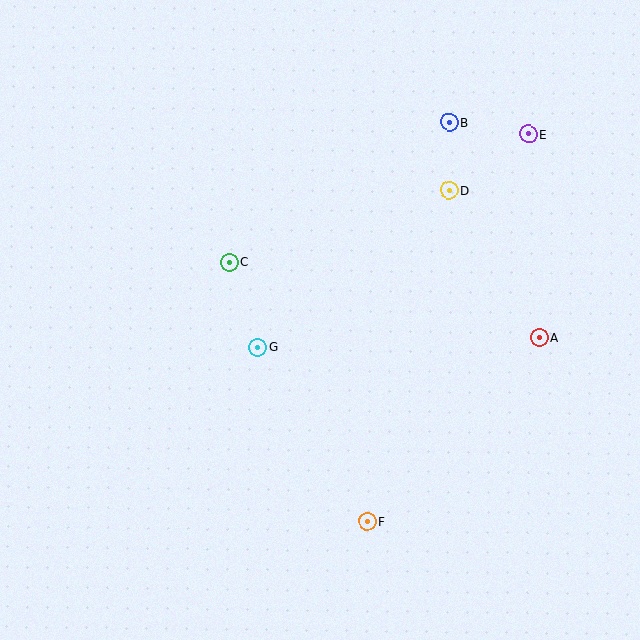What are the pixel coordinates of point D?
Point D is at (449, 190).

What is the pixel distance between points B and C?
The distance between B and C is 261 pixels.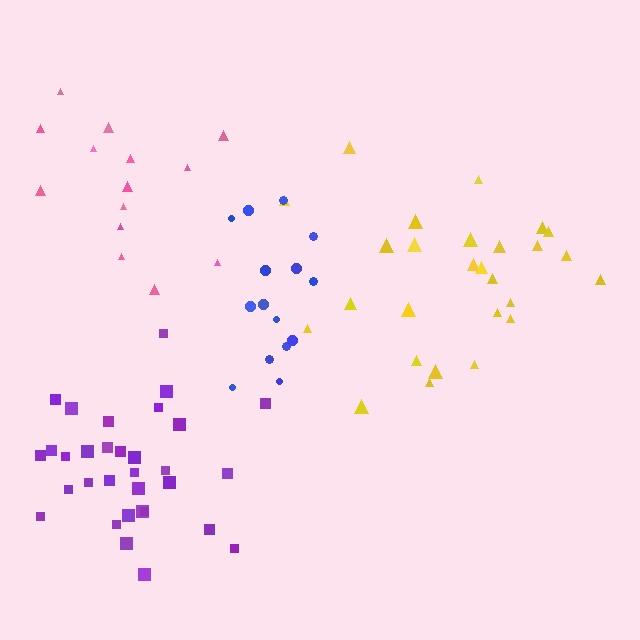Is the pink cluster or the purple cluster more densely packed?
Purple.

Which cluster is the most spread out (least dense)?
Pink.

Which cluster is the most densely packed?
Purple.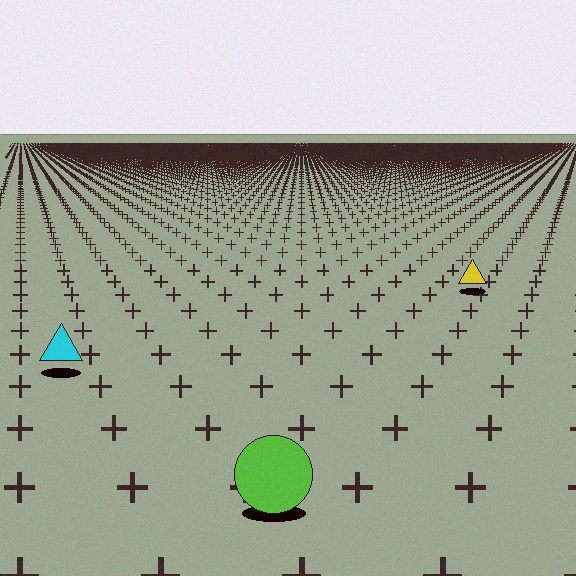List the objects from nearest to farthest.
From nearest to farthest: the lime circle, the cyan triangle, the yellow triangle.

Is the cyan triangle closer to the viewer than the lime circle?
No. The lime circle is closer — you can tell from the texture gradient: the ground texture is coarser near it.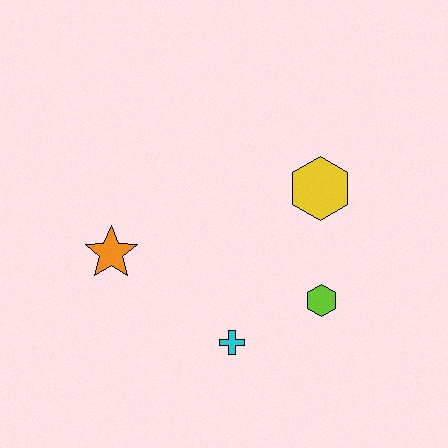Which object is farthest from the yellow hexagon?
The orange star is farthest from the yellow hexagon.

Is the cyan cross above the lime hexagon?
No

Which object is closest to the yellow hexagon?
The lime hexagon is closest to the yellow hexagon.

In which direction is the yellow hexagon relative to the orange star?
The yellow hexagon is to the right of the orange star.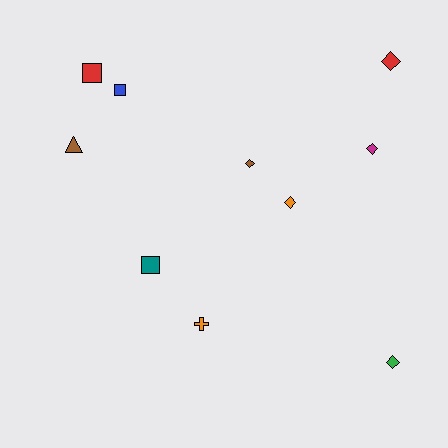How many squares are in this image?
There are 3 squares.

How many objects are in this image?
There are 10 objects.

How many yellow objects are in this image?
There are no yellow objects.